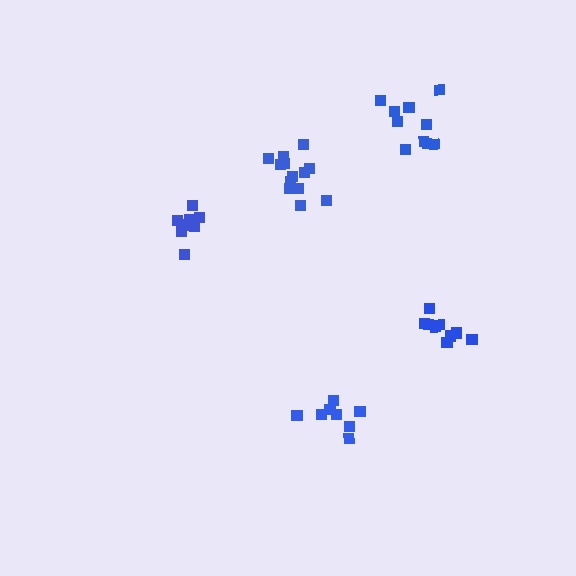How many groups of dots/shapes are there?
There are 5 groups.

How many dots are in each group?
Group 1: 8 dots, Group 2: 9 dots, Group 3: 13 dots, Group 4: 8 dots, Group 5: 10 dots (48 total).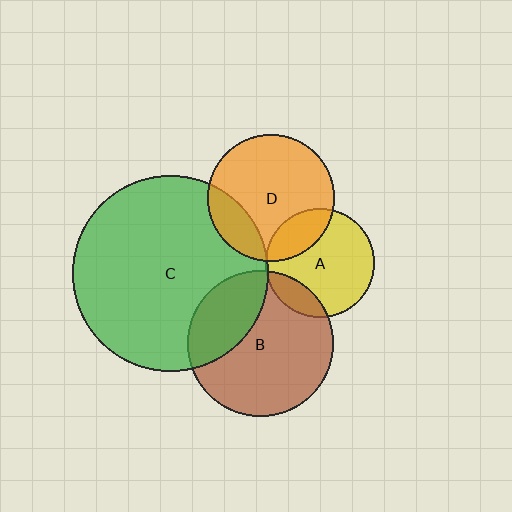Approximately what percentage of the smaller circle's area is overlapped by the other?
Approximately 25%.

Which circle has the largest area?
Circle C (green).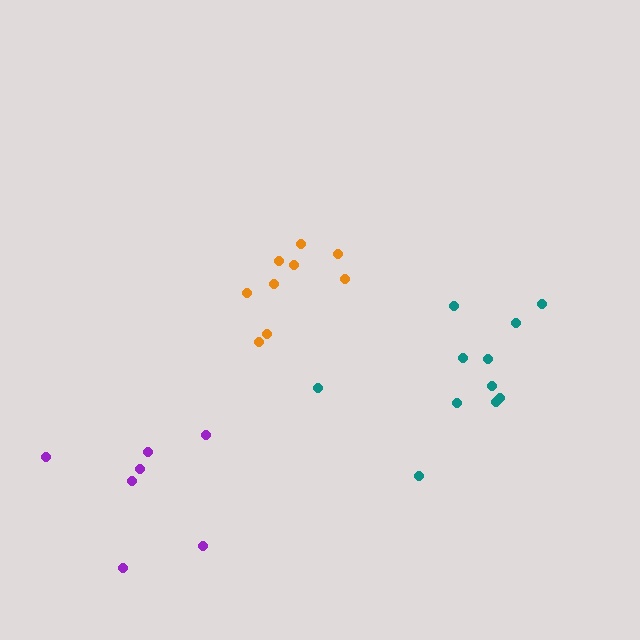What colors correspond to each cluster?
The clusters are colored: purple, orange, teal.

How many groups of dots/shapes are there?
There are 3 groups.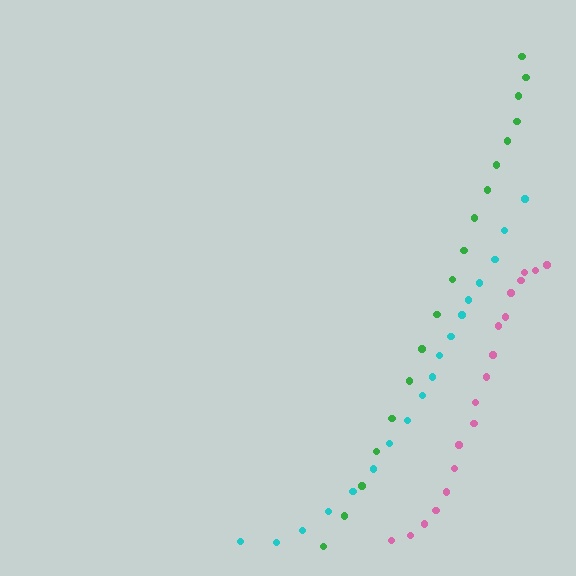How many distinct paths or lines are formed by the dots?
There are 3 distinct paths.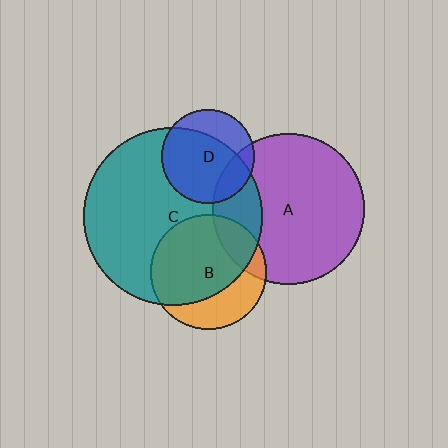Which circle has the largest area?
Circle C (teal).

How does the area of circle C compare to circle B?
Approximately 2.4 times.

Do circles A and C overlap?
Yes.